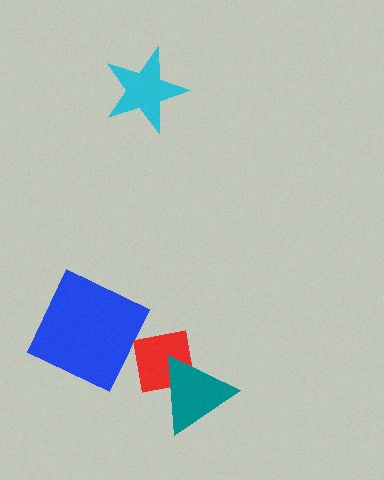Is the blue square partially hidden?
No, no other shape covers it.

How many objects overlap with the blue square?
0 objects overlap with the blue square.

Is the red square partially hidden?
Yes, it is partially covered by another shape.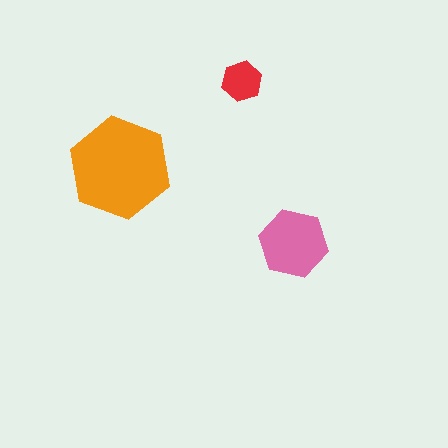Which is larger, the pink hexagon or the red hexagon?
The pink one.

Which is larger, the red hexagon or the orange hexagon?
The orange one.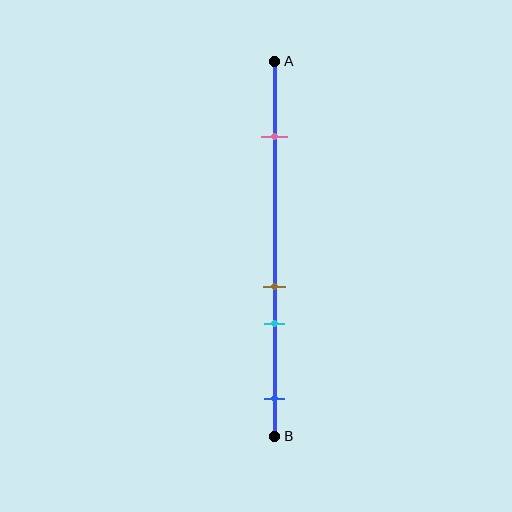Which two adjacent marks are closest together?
The brown and cyan marks are the closest adjacent pair.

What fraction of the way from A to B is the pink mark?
The pink mark is approximately 20% (0.2) of the way from A to B.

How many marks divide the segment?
There are 4 marks dividing the segment.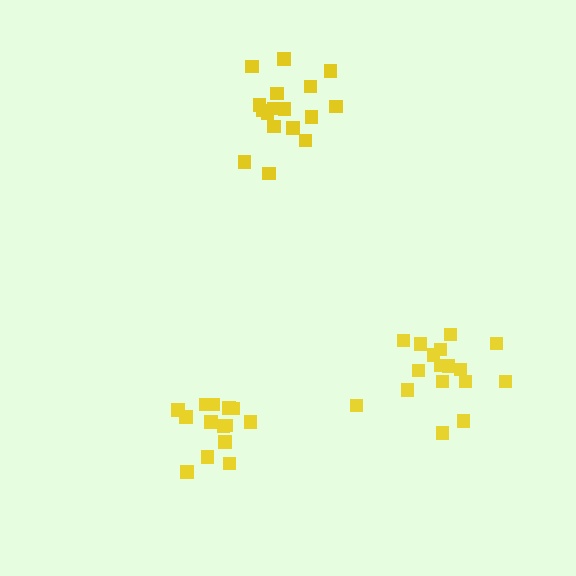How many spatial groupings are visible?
There are 3 spatial groupings.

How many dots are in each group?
Group 1: 17 dots, Group 2: 17 dots, Group 3: 14 dots (48 total).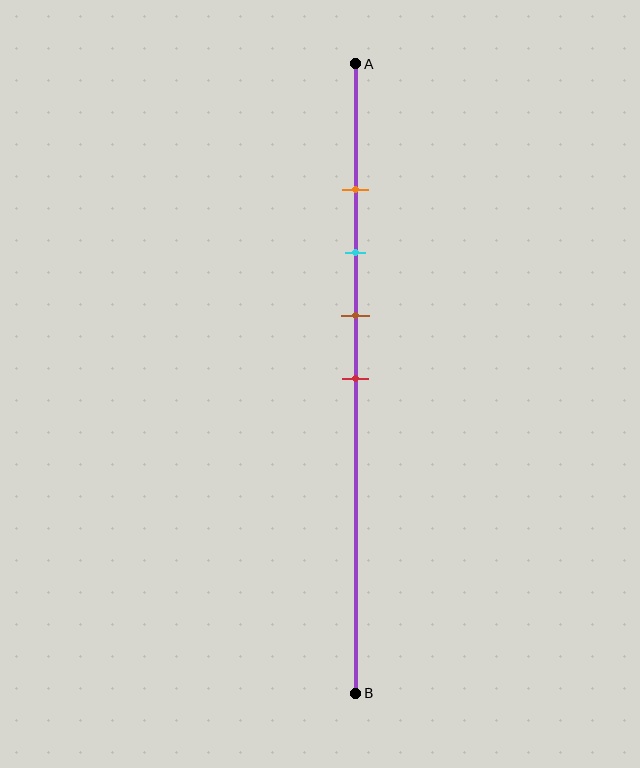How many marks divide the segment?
There are 4 marks dividing the segment.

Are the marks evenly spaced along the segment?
Yes, the marks are approximately evenly spaced.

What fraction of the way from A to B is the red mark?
The red mark is approximately 50% (0.5) of the way from A to B.